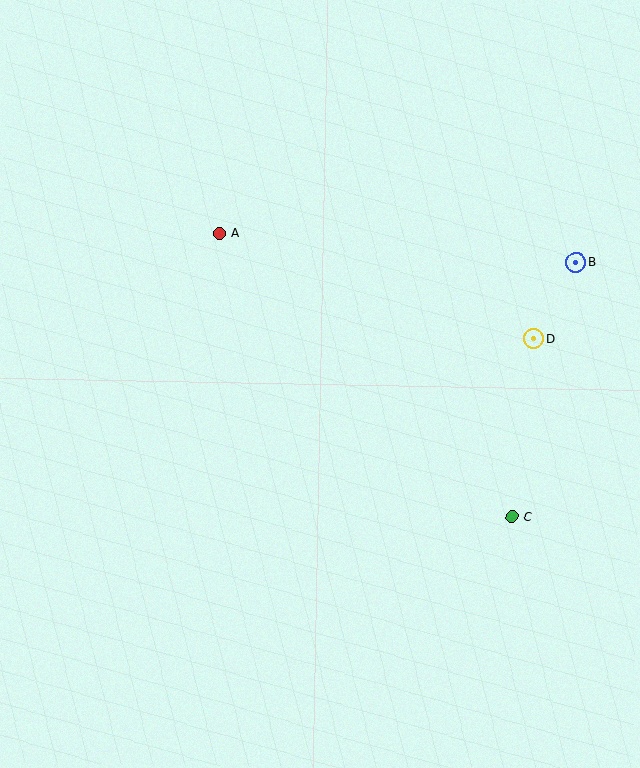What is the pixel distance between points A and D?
The distance between A and D is 331 pixels.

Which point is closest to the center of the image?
Point A at (219, 233) is closest to the center.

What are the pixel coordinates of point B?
Point B is at (576, 262).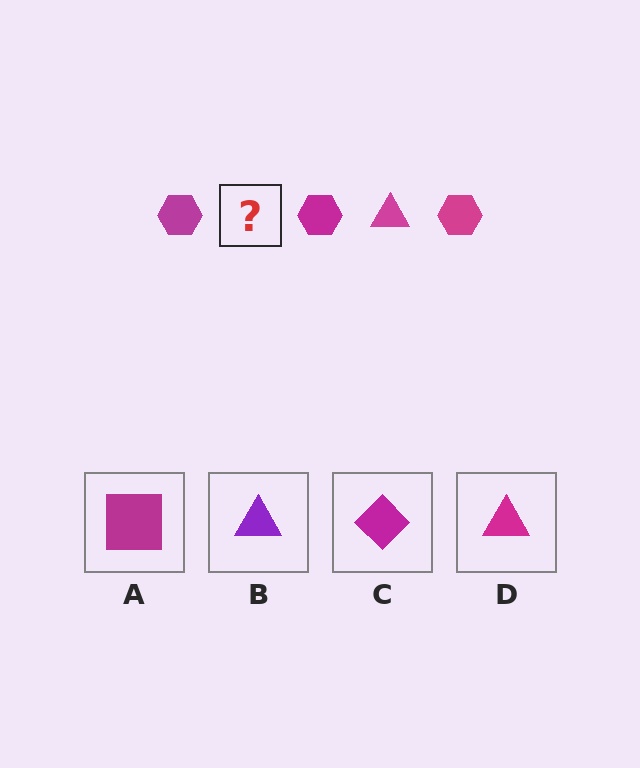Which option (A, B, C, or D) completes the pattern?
D.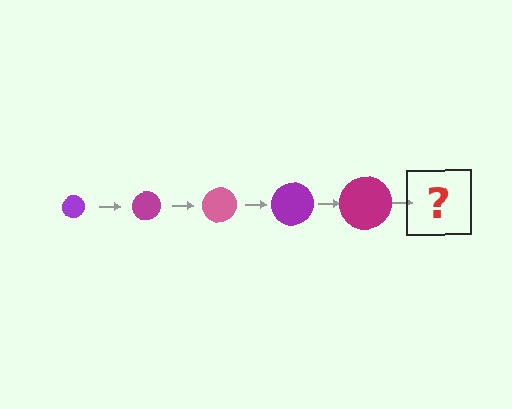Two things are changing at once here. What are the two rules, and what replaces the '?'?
The two rules are that the circle grows larger each step and the color cycles through purple, magenta, and pink. The '?' should be a pink circle, larger than the previous one.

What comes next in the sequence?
The next element should be a pink circle, larger than the previous one.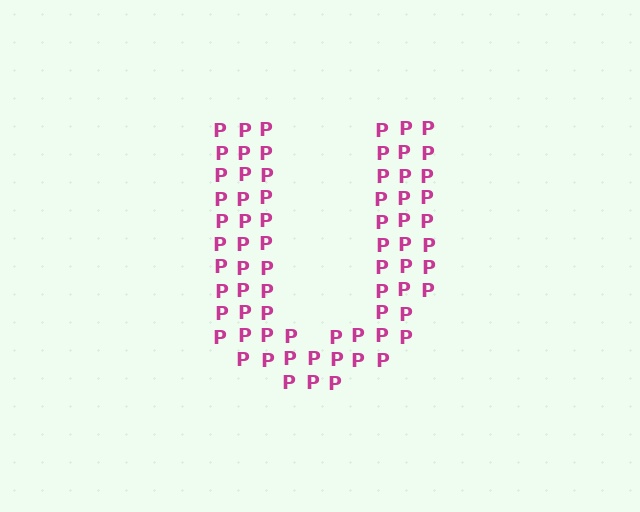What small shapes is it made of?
It is made of small letter P's.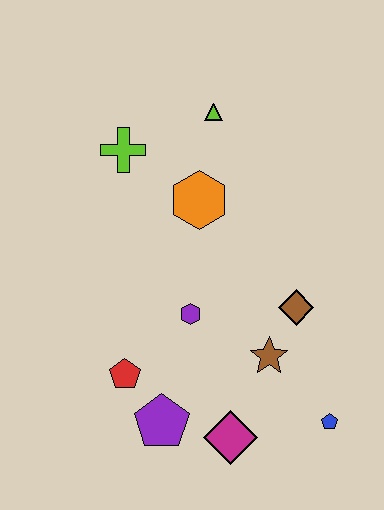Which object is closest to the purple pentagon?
The red pentagon is closest to the purple pentagon.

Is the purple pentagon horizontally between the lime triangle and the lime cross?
Yes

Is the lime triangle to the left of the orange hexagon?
No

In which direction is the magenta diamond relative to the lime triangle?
The magenta diamond is below the lime triangle.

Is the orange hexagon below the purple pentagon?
No